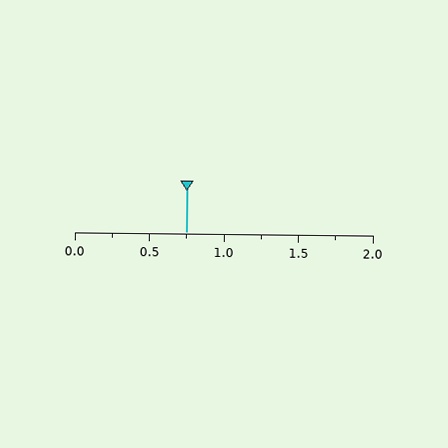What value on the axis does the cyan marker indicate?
The marker indicates approximately 0.75.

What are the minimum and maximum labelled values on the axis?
The axis runs from 0.0 to 2.0.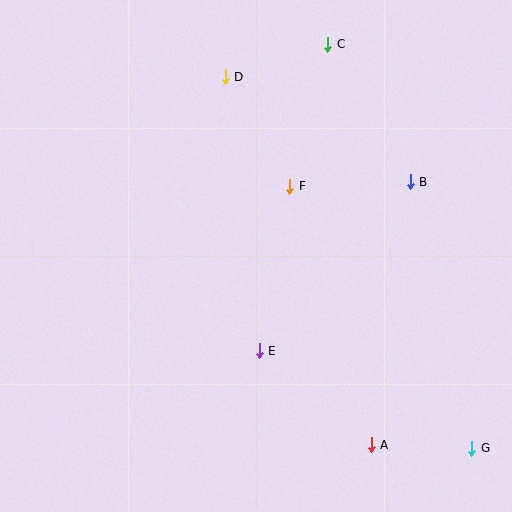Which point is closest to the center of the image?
Point F at (290, 186) is closest to the center.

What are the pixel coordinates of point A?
Point A is at (371, 445).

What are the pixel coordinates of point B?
Point B is at (410, 182).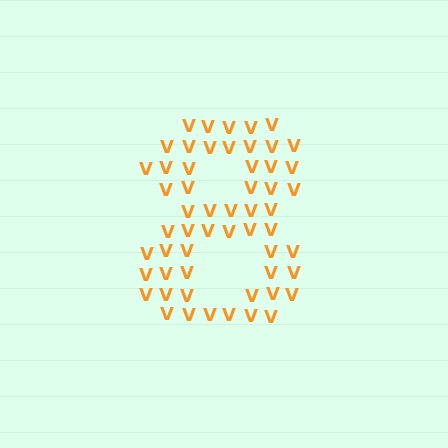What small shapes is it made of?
It is made of small letter V's.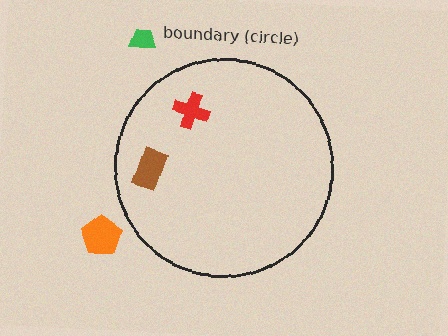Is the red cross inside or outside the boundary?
Inside.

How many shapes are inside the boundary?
2 inside, 2 outside.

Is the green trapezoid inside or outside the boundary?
Outside.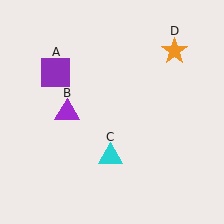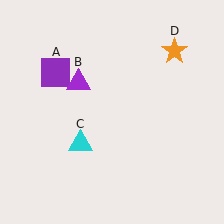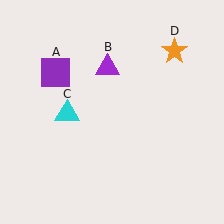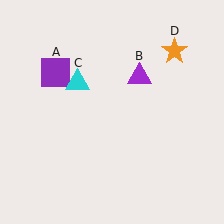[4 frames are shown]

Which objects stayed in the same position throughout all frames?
Purple square (object A) and orange star (object D) remained stationary.